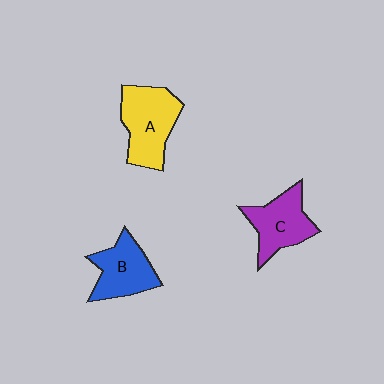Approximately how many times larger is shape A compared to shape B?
Approximately 1.3 times.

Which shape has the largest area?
Shape A (yellow).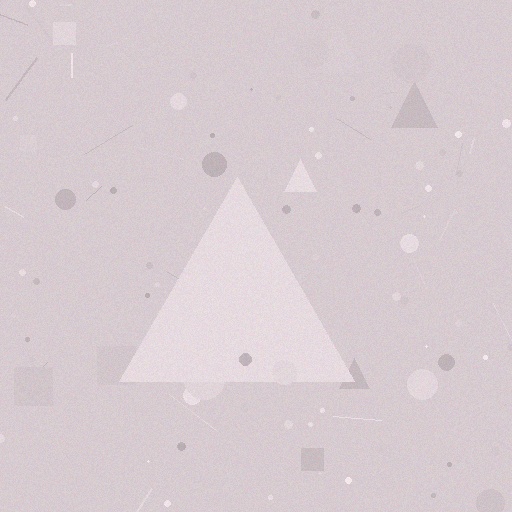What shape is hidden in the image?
A triangle is hidden in the image.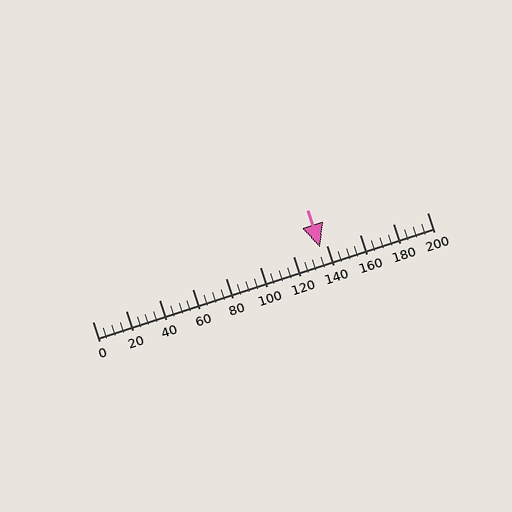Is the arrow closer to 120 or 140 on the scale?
The arrow is closer to 140.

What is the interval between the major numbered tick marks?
The major tick marks are spaced 20 units apart.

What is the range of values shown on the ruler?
The ruler shows values from 0 to 200.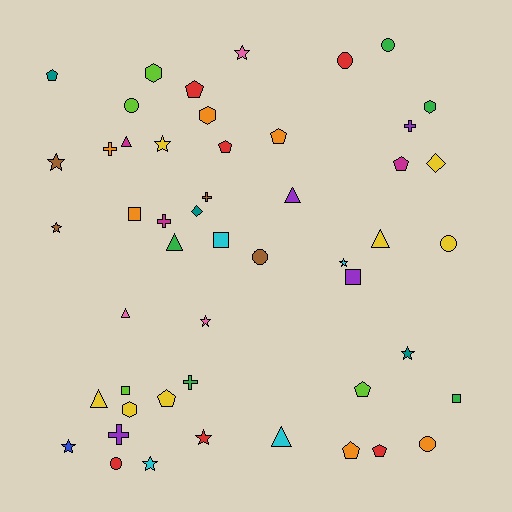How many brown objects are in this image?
There are 4 brown objects.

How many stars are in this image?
There are 10 stars.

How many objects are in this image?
There are 50 objects.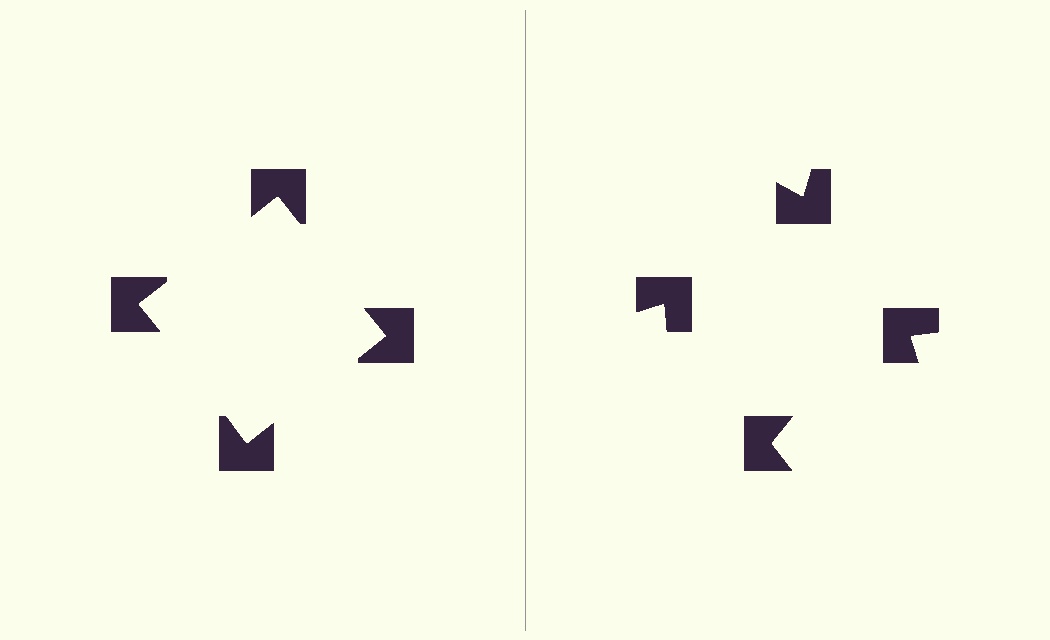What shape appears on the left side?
An illusory square.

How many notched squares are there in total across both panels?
8 — 4 on each side.